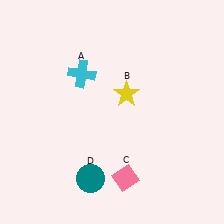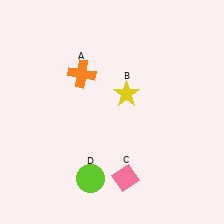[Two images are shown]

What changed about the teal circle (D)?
In Image 1, D is teal. In Image 2, it changed to lime.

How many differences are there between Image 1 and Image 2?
There are 2 differences between the two images.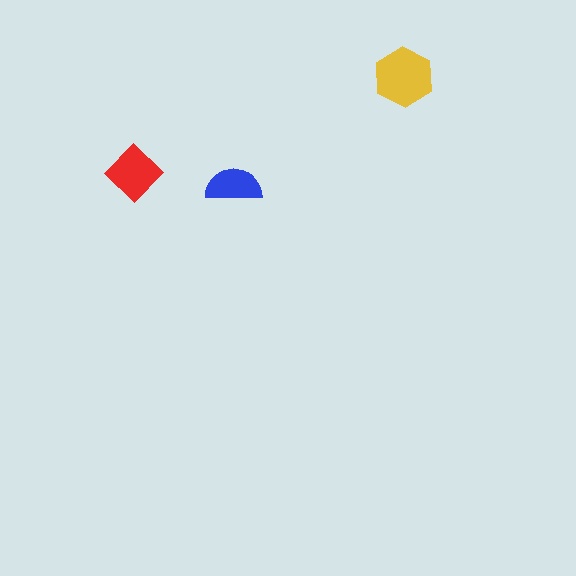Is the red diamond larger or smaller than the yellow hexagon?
Smaller.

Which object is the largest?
The yellow hexagon.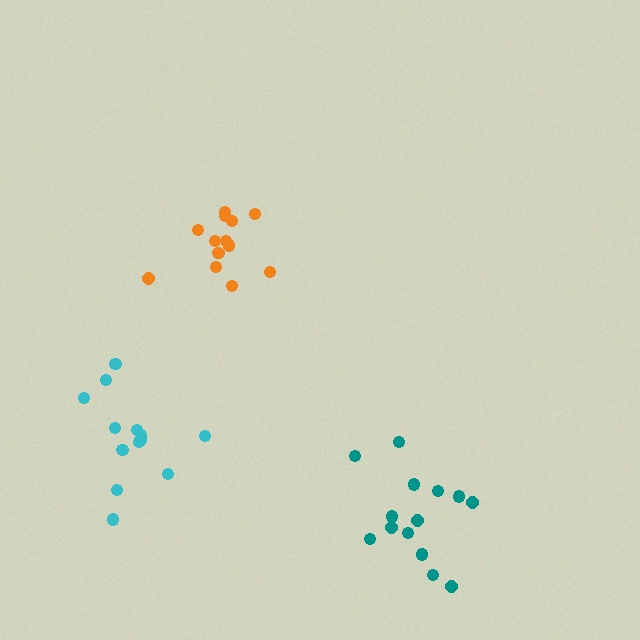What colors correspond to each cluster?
The clusters are colored: teal, cyan, orange.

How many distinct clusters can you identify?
There are 3 distinct clusters.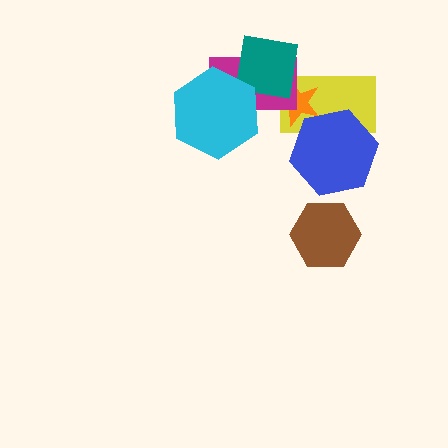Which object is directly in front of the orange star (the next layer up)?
The magenta rectangle is directly in front of the orange star.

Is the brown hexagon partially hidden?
No, no other shape covers it.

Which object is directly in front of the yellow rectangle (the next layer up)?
The orange star is directly in front of the yellow rectangle.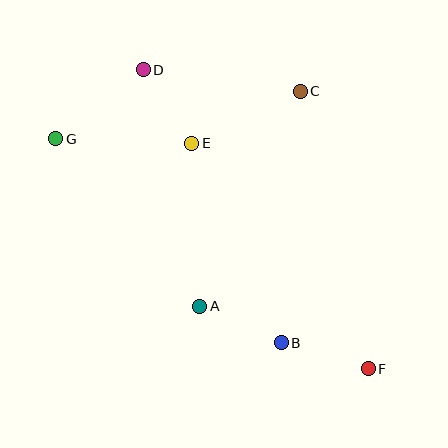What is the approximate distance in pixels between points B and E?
The distance between B and E is approximately 219 pixels.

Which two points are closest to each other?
Points D and E are closest to each other.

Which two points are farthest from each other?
Points F and G are farthest from each other.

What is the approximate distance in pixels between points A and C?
The distance between A and C is approximately 237 pixels.